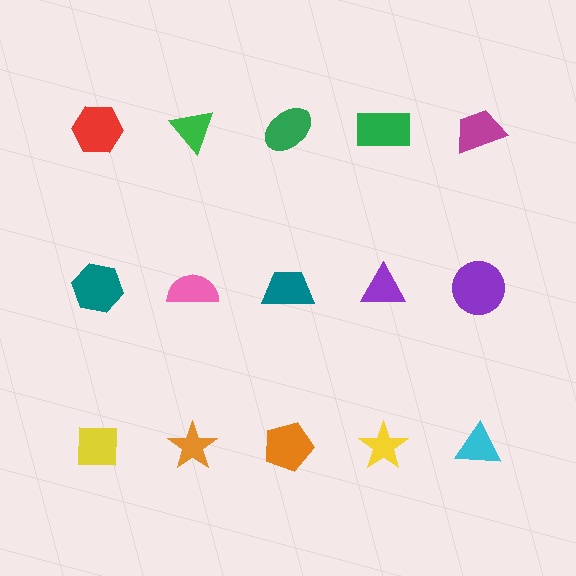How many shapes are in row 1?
5 shapes.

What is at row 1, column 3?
A green ellipse.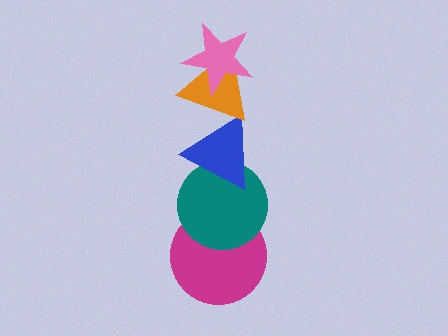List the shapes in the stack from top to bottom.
From top to bottom: the pink star, the orange triangle, the blue triangle, the teal circle, the magenta circle.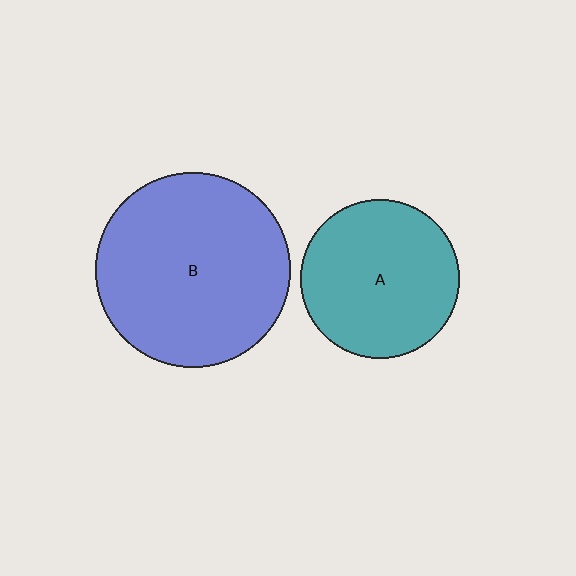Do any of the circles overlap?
No, none of the circles overlap.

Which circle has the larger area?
Circle B (blue).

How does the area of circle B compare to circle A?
Approximately 1.5 times.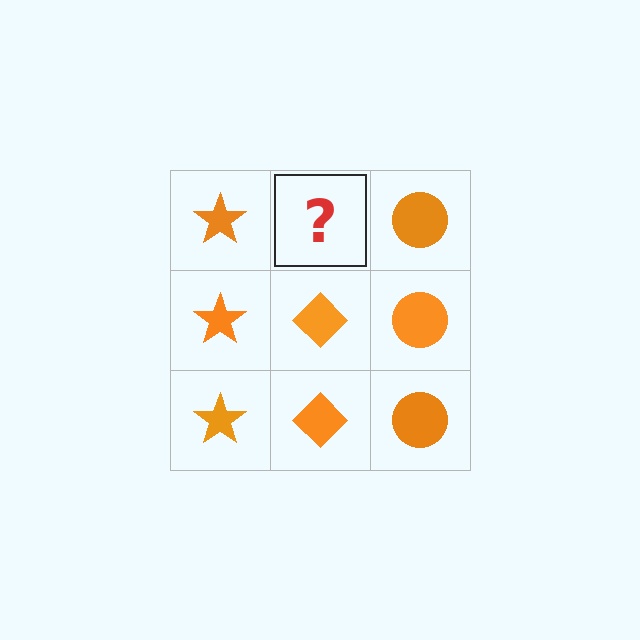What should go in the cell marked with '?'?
The missing cell should contain an orange diamond.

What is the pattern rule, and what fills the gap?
The rule is that each column has a consistent shape. The gap should be filled with an orange diamond.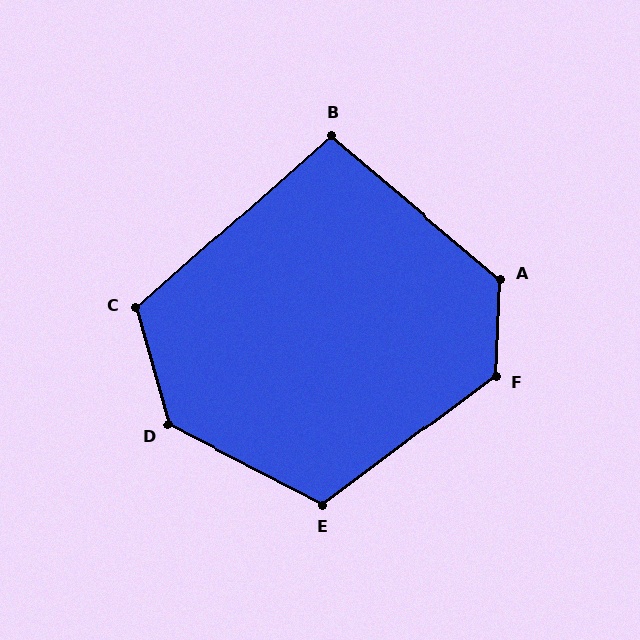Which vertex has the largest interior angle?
D, at approximately 133 degrees.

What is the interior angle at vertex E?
Approximately 116 degrees (obtuse).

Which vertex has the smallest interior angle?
B, at approximately 98 degrees.